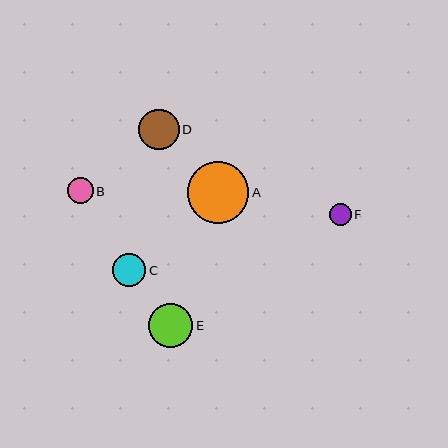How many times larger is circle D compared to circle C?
Circle D is approximately 1.2 times the size of circle C.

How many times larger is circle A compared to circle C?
Circle A is approximately 1.9 times the size of circle C.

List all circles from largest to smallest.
From largest to smallest: A, E, D, C, B, F.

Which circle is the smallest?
Circle F is the smallest with a size of approximately 22 pixels.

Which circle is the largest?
Circle A is the largest with a size of approximately 62 pixels.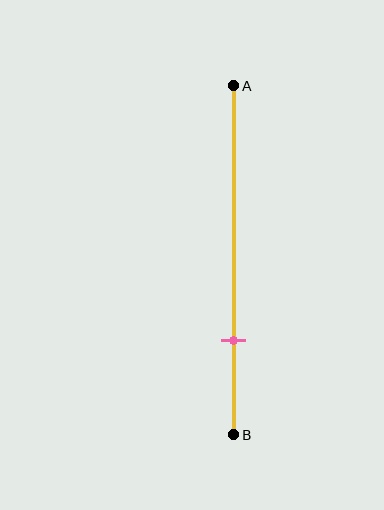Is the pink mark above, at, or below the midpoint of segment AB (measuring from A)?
The pink mark is below the midpoint of segment AB.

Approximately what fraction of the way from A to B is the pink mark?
The pink mark is approximately 75% of the way from A to B.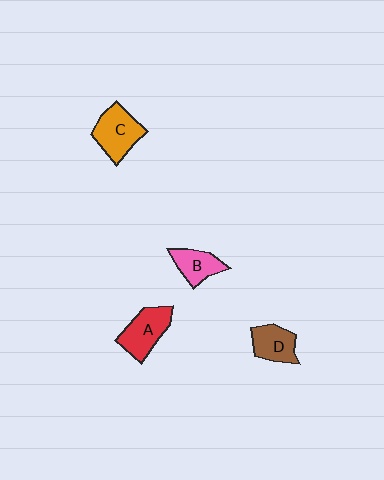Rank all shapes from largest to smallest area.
From largest to smallest: C (orange), A (red), D (brown), B (pink).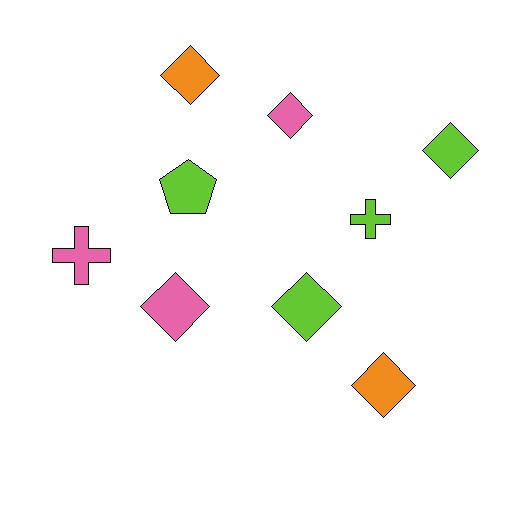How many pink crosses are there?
There is 1 pink cross.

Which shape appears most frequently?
Diamond, with 6 objects.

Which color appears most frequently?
Lime, with 4 objects.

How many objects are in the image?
There are 9 objects.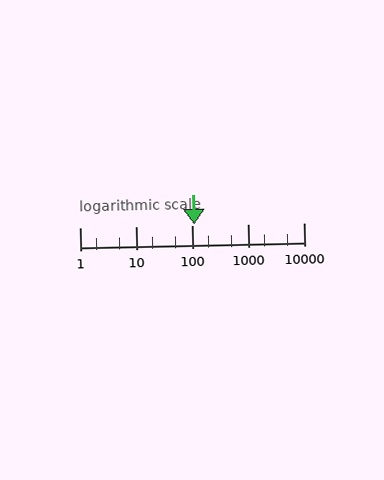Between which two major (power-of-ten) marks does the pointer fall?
The pointer is between 100 and 1000.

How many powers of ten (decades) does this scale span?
The scale spans 4 decades, from 1 to 10000.